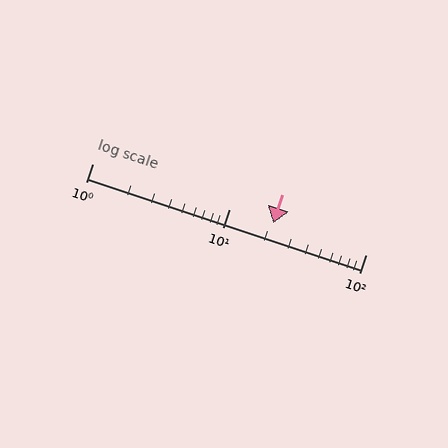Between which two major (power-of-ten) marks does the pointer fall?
The pointer is between 10 and 100.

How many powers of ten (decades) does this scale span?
The scale spans 2 decades, from 1 to 100.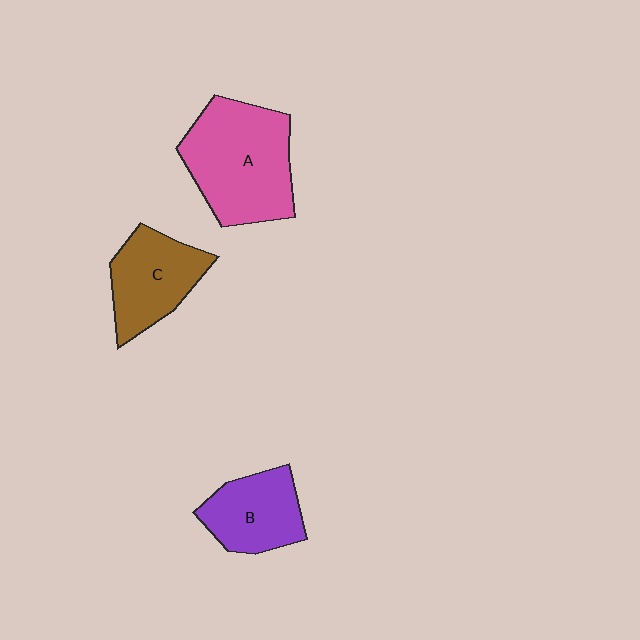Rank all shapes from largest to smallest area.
From largest to smallest: A (pink), C (brown), B (purple).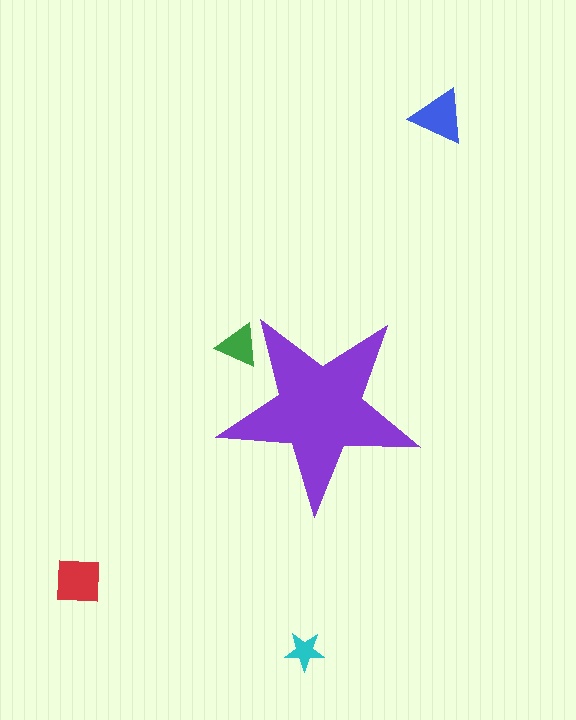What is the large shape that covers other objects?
A purple star.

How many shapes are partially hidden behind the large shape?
1 shape is partially hidden.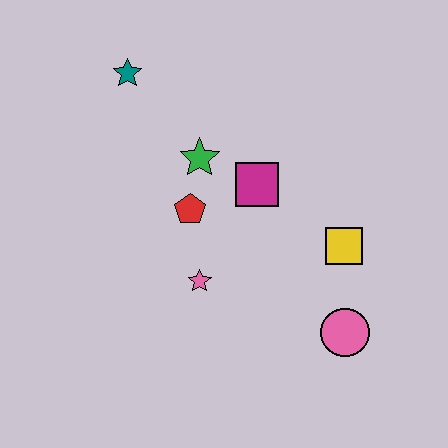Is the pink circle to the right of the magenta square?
Yes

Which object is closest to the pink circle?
The yellow square is closest to the pink circle.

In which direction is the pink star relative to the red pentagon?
The pink star is below the red pentagon.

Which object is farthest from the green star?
The pink circle is farthest from the green star.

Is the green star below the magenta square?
No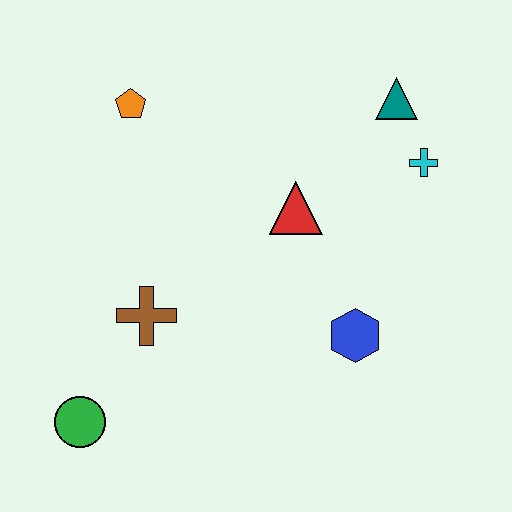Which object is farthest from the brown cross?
The teal triangle is farthest from the brown cross.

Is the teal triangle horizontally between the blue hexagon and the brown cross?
No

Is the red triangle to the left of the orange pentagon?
No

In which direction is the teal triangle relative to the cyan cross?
The teal triangle is above the cyan cross.